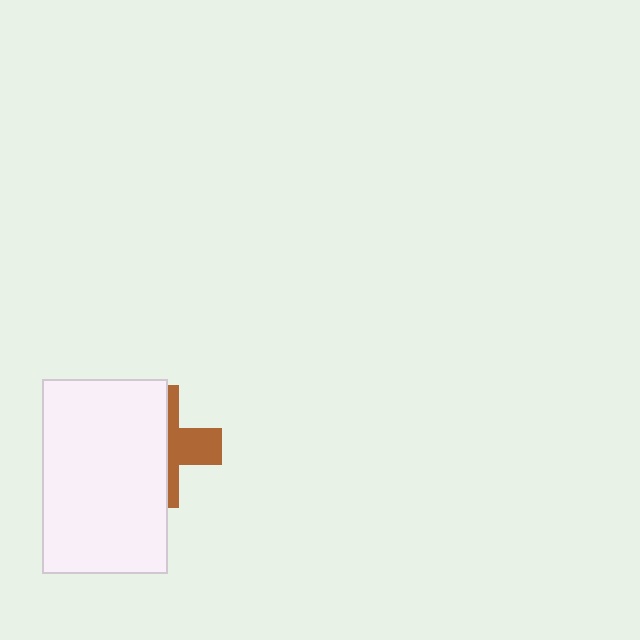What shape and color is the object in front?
The object in front is a white rectangle.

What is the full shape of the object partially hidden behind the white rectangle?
The partially hidden object is a brown cross.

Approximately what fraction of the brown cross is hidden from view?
Roughly 61% of the brown cross is hidden behind the white rectangle.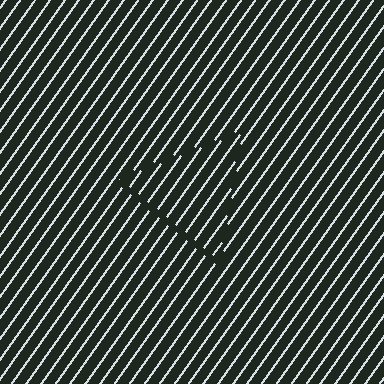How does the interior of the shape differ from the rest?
The interior of the shape contains the same grating, shifted by half a period — the contour is defined by the phase discontinuity where line-ends from the inner and outer gratings abut.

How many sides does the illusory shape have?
3 sides — the line-ends trace a triangle.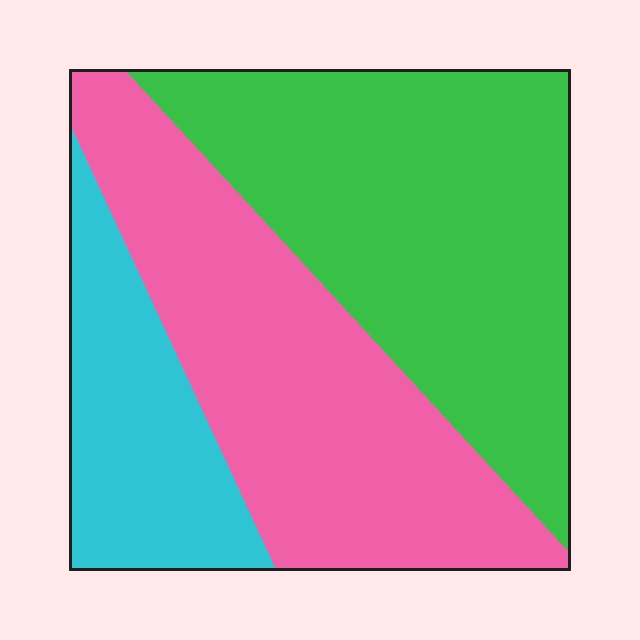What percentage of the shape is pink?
Pink covers 38% of the shape.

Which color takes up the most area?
Green, at roughly 45%.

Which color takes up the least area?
Cyan, at roughly 20%.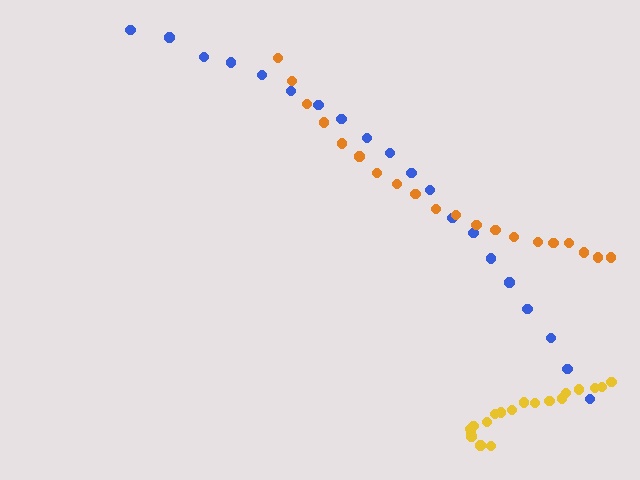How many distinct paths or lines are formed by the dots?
There are 3 distinct paths.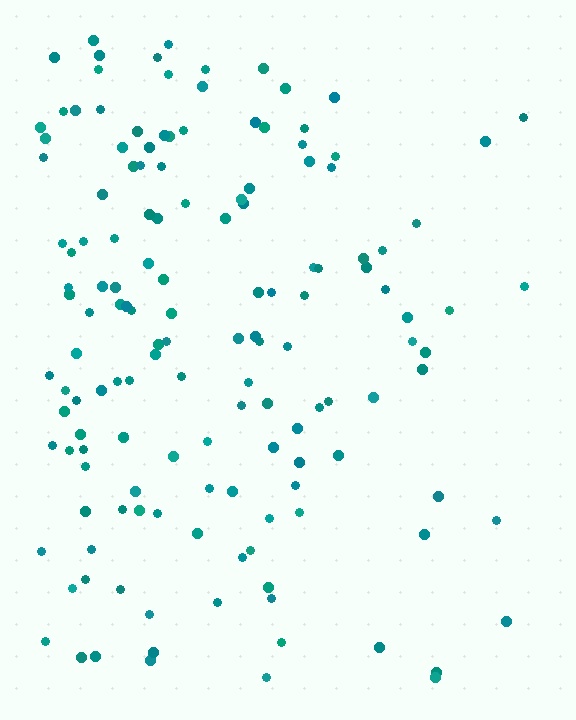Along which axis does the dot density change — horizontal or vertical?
Horizontal.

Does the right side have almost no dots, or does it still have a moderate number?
Still a moderate number, just noticeably fewer than the left.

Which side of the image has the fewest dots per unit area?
The right.